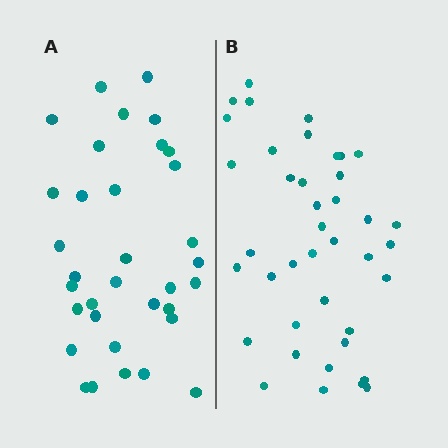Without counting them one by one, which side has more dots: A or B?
Region B (the right region) has more dots.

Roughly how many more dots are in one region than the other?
Region B has about 6 more dots than region A.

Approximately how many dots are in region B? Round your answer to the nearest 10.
About 40 dots.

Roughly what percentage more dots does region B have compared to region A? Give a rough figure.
About 20% more.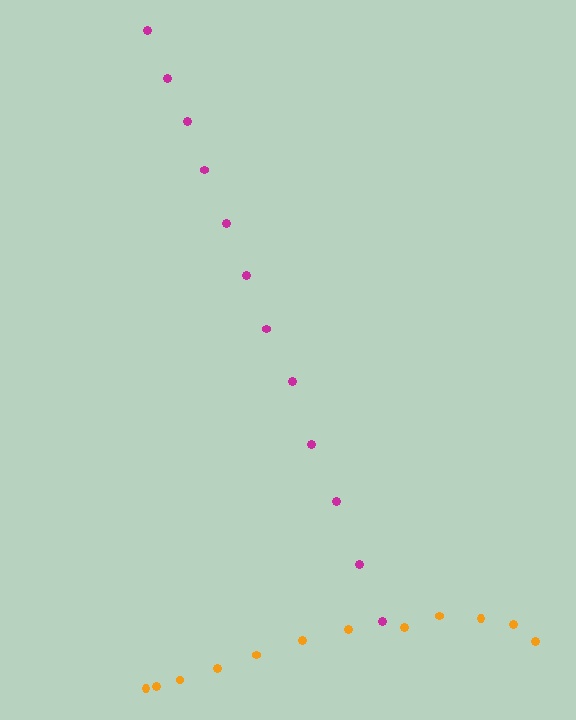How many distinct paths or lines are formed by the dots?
There are 2 distinct paths.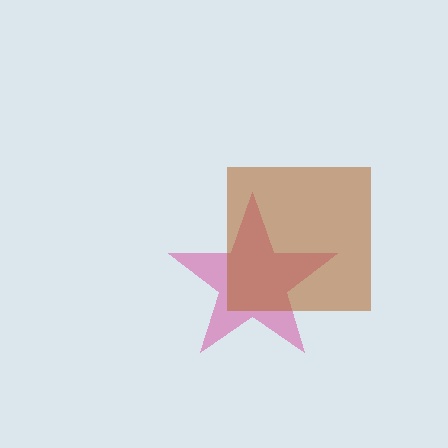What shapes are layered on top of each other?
The layered shapes are: a magenta star, a brown square.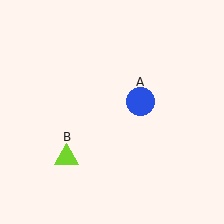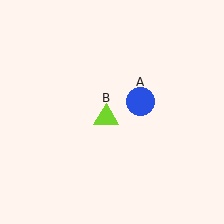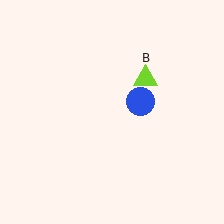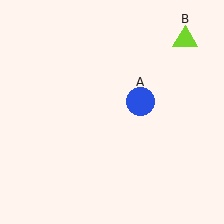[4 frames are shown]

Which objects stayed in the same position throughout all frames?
Blue circle (object A) remained stationary.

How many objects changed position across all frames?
1 object changed position: lime triangle (object B).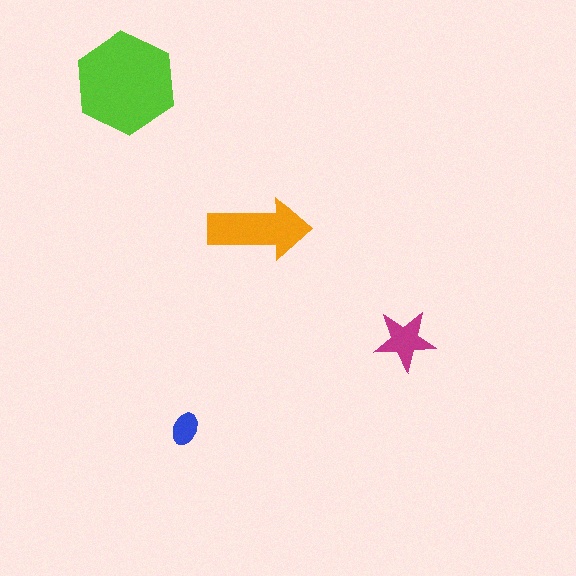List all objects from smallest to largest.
The blue ellipse, the magenta star, the orange arrow, the lime hexagon.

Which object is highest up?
The lime hexagon is topmost.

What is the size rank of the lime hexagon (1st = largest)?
1st.